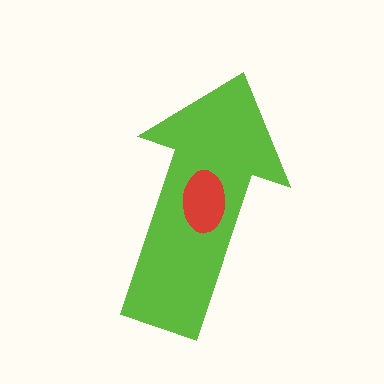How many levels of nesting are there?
2.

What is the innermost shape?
The red ellipse.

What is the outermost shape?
The lime arrow.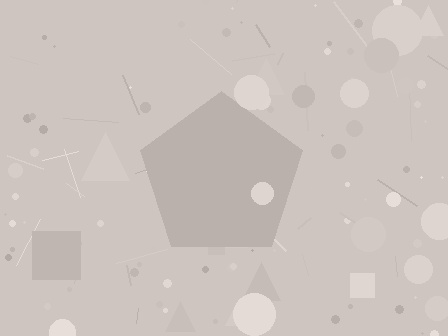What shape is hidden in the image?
A pentagon is hidden in the image.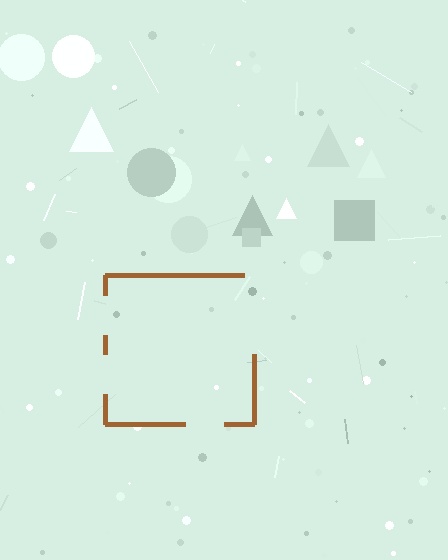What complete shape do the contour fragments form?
The contour fragments form a square.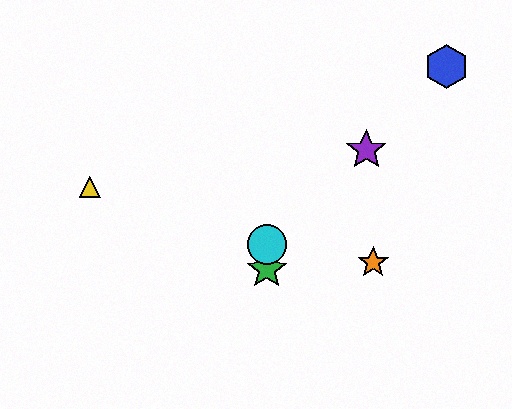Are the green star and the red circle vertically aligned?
Yes, both are at x≈267.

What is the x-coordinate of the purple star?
The purple star is at x≈366.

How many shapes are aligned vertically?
3 shapes (the red circle, the green star, the cyan circle) are aligned vertically.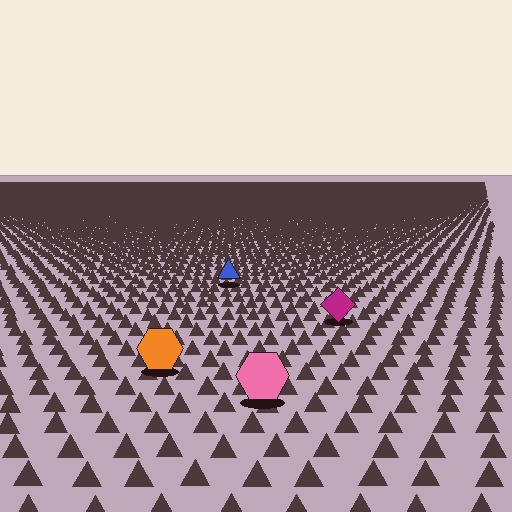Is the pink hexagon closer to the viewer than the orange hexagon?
Yes. The pink hexagon is closer — you can tell from the texture gradient: the ground texture is coarser near it.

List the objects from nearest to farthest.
From nearest to farthest: the pink hexagon, the orange hexagon, the magenta diamond, the blue triangle.